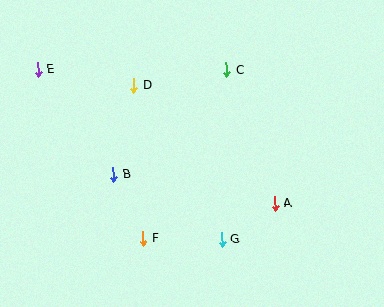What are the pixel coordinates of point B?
Point B is at (114, 174).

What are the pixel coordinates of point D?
Point D is at (134, 85).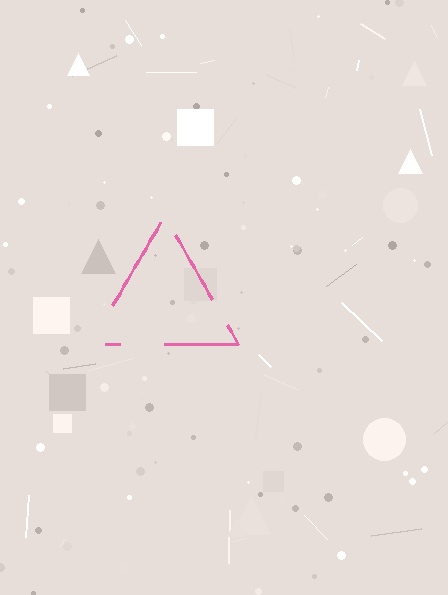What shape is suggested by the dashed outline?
The dashed outline suggests a triangle.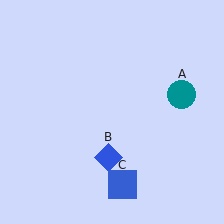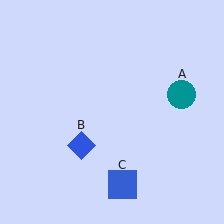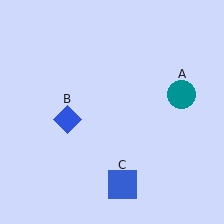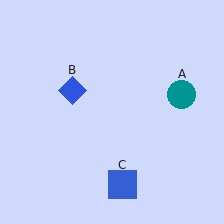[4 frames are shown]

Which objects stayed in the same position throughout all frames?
Teal circle (object A) and blue square (object C) remained stationary.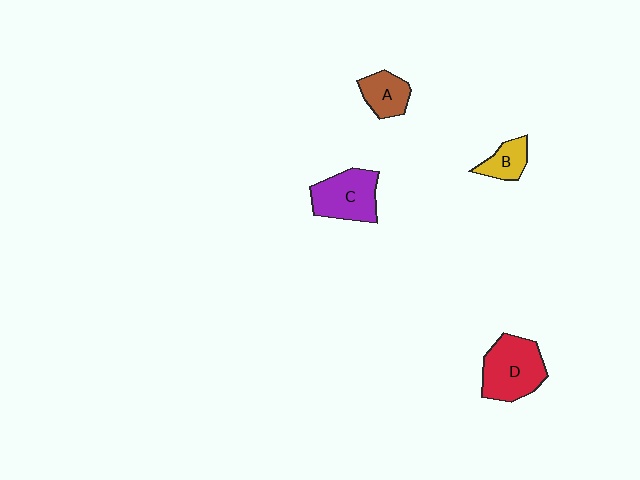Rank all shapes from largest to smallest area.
From largest to smallest: D (red), C (purple), A (brown), B (yellow).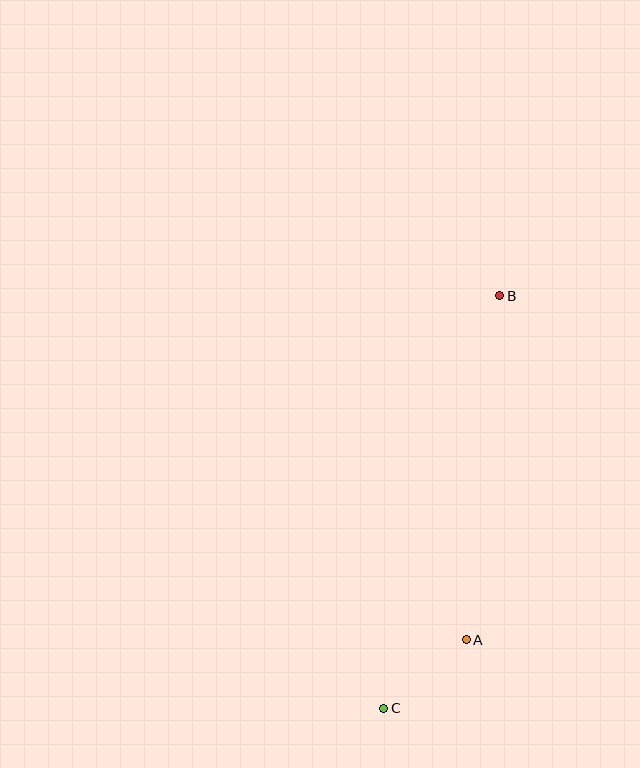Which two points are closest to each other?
Points A and C are closest to each other.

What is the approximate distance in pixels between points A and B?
The distance between A and B is approximately 346 pixels.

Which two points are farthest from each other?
Points B and C are farthest from each other.